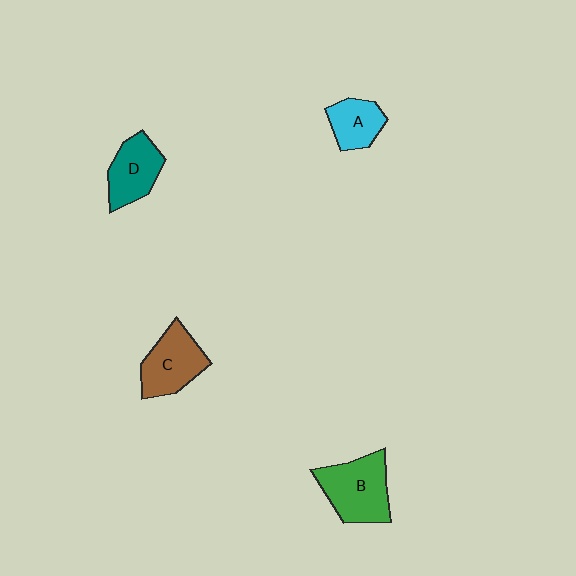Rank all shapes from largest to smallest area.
From largest to smallest: B (green), C (brown), D (teal), A (cyan).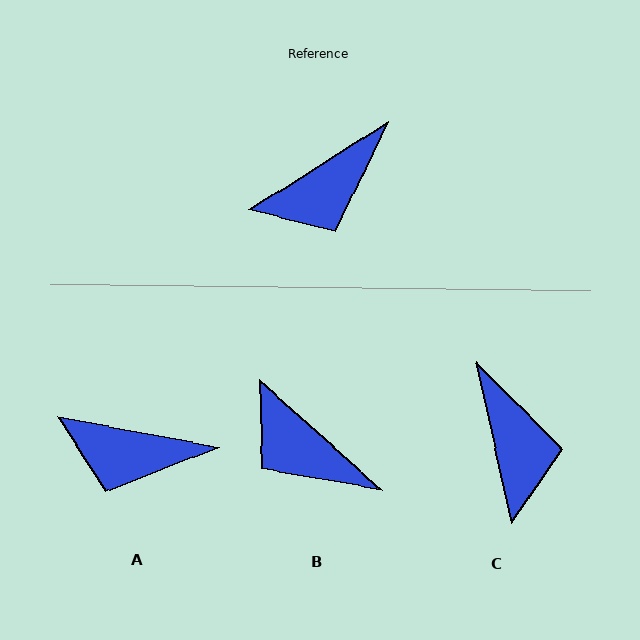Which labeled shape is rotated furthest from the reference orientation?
B, about 74 degrees away.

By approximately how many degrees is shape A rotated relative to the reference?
Approximately 43 degrees clockwise.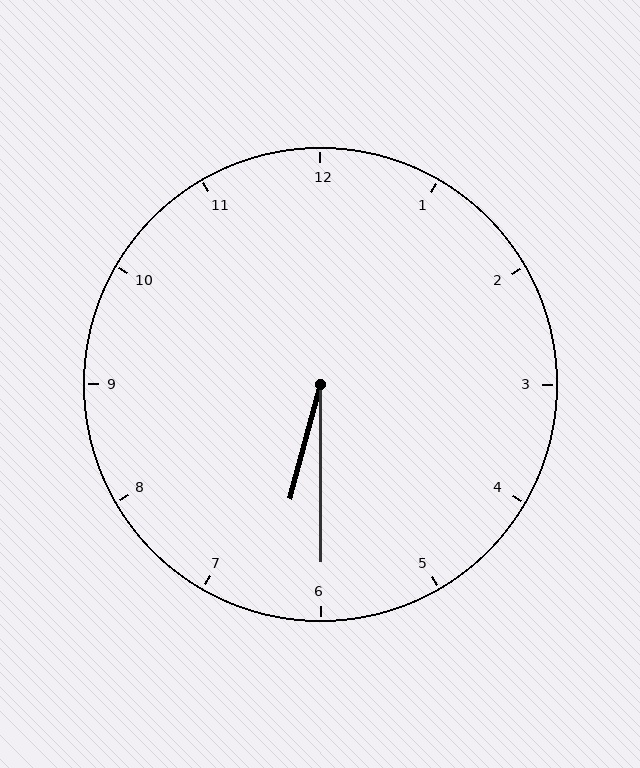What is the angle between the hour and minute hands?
Approximately 15 degrees.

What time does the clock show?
6:30.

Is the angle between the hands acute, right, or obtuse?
It is acute.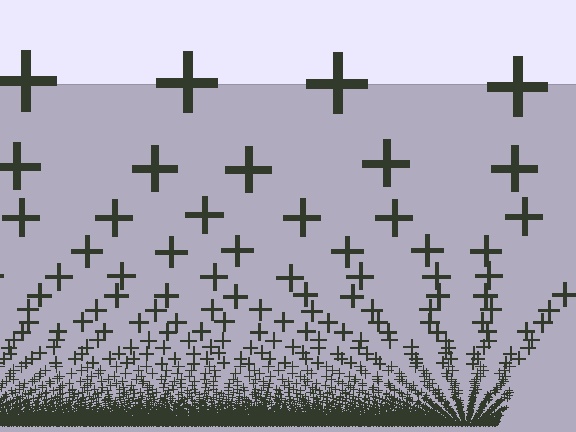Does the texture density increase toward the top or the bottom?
Density increases toward the bottom.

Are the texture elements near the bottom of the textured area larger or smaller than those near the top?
Smaller. The gradient is inverted — elements near the bottom are smaller and denser.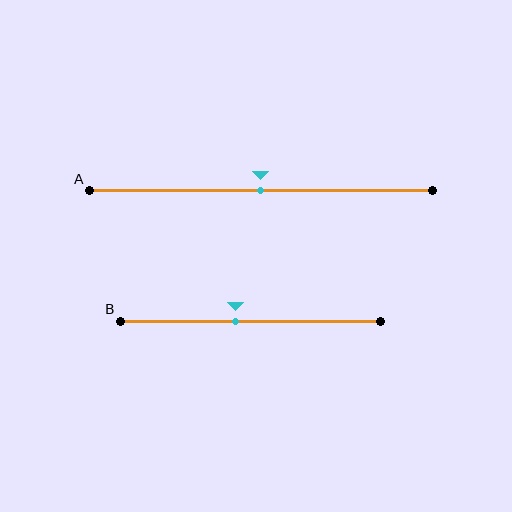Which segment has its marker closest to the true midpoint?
Segment A has its marker closest to the true midpoint.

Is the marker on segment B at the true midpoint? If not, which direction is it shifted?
No, the marker on segment B is shifted to the left by about 6% of the segment length.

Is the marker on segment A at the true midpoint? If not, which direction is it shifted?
Yes, the marker on segment A is at the true midpoint.